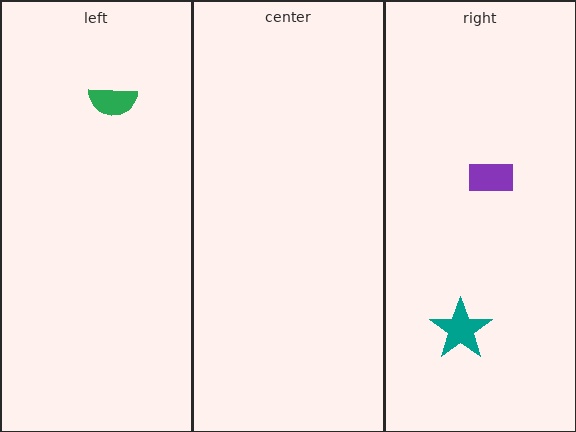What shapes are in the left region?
The green semicircle.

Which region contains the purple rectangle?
The right region.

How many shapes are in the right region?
2.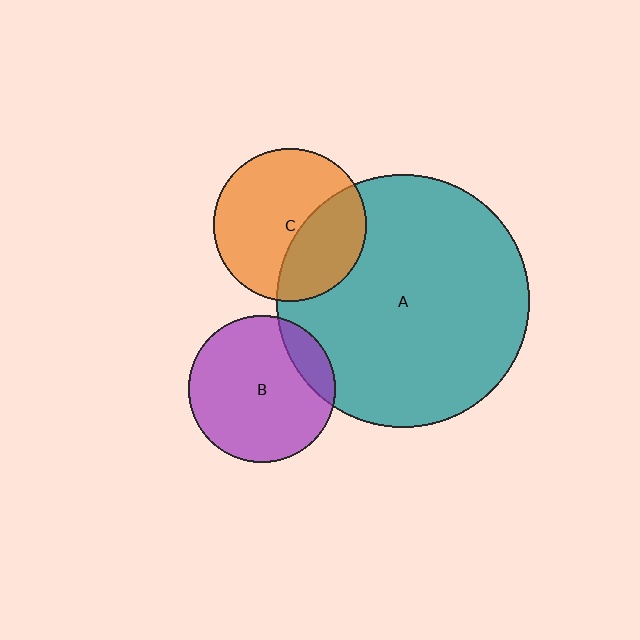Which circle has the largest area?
Circle A (teal).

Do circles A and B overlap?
Yes.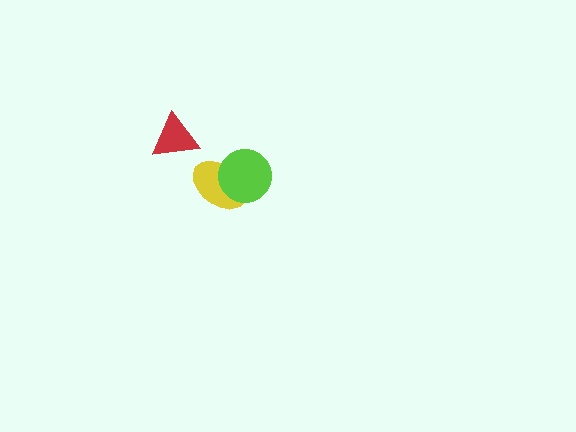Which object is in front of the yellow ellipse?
The lime circle is in front of the yellow ellipse.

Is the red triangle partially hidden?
No, no other shape covers it.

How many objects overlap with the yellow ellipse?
1 object overlaps with the yellow ellipse.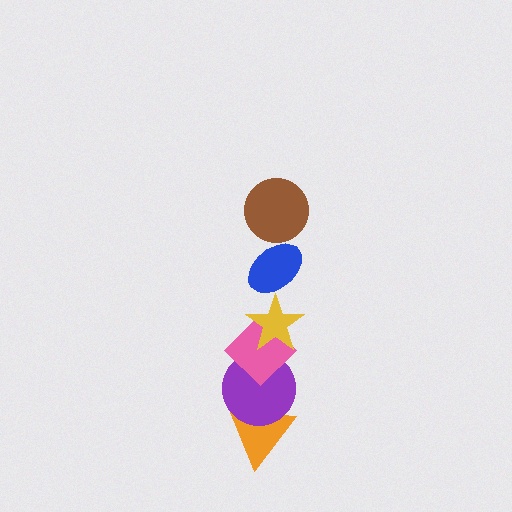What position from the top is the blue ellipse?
The blue ellipse is 2nd from the top.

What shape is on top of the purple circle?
The pink diamond is on top of the purple circle.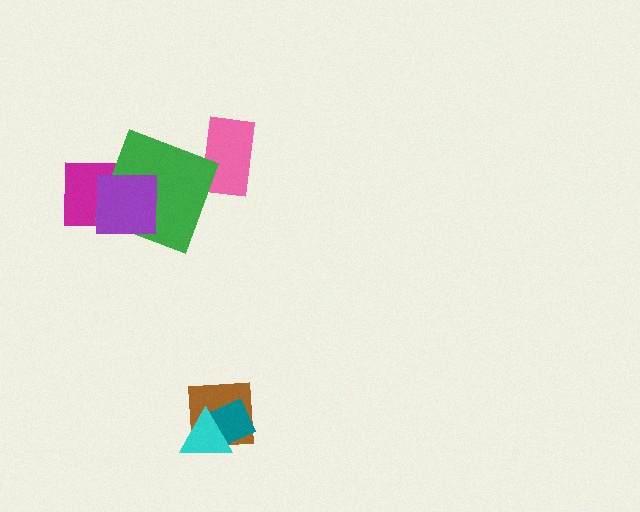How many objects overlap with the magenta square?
2 objects overlap with the magenta square.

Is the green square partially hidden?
Yes, it is partially covered by another shape.